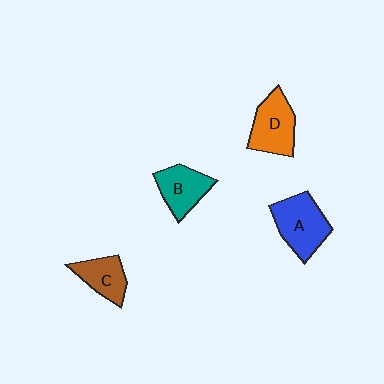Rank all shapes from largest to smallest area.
From largest to smallest: A (blue), D (orange), B (teal), C (brown).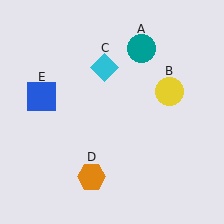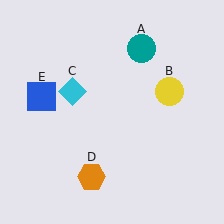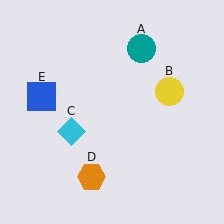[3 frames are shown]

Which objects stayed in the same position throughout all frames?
Teal circle (object A) and yellow circle (object B) and orange hexagon (object D) and blue square (object E) remained stationary.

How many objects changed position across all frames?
1 object changed position: cyan diamond (object C).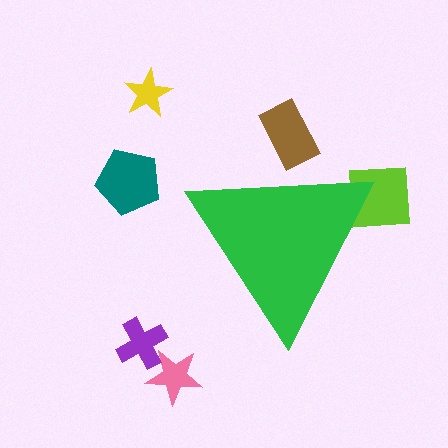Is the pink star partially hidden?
No, the pink star is fully visible.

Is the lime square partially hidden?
Yes, the lime square is partially hidden behind the green triangle.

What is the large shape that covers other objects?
A green triangle.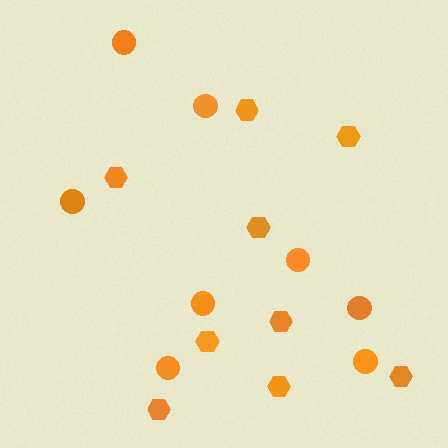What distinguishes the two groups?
There are 2 groups: one group of hexagons (9) and one group of circles (8).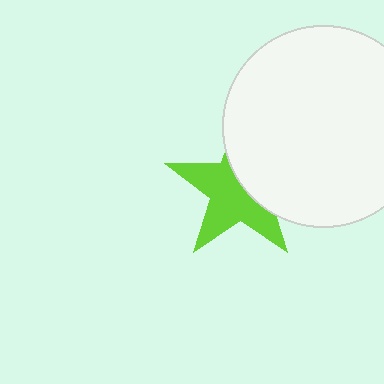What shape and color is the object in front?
The object in front is a white circle.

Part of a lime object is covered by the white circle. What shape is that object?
It is a star.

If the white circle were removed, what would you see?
You would see the complete lime star.